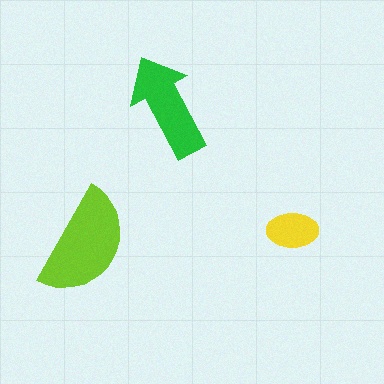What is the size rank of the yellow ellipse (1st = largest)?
3rd.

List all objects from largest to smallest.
The lime semicircle, the green arrow, the yellow ellipse.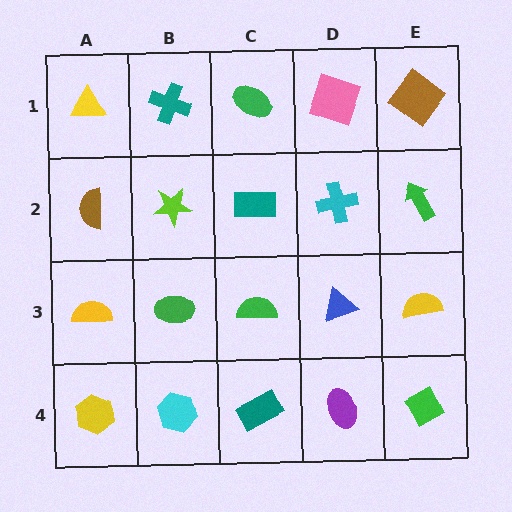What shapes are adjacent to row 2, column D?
A pink square (row 1, column D), a blue triangle (row 3, column D), a teal rectangle (row 2, column C), a green arrow (row 2, column E).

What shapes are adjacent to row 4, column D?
A blue triangle (row 3, column D), a teal rectangle (row 4, column C), a green diamond (row 4, column E).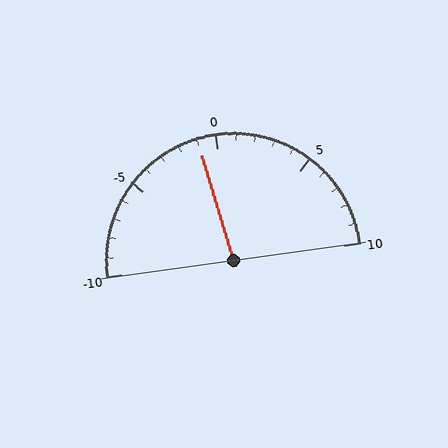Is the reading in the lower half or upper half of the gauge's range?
The reading is in the lower half of the range (-10 to 10).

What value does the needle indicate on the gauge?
The needle indicates approximately -1.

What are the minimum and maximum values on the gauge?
The gauge ranges from -10 to 10.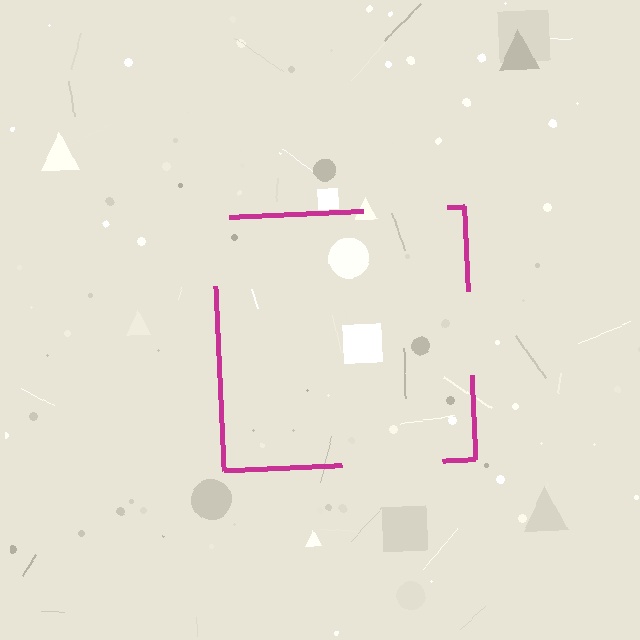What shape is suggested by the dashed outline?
The dashed outline suggests a square.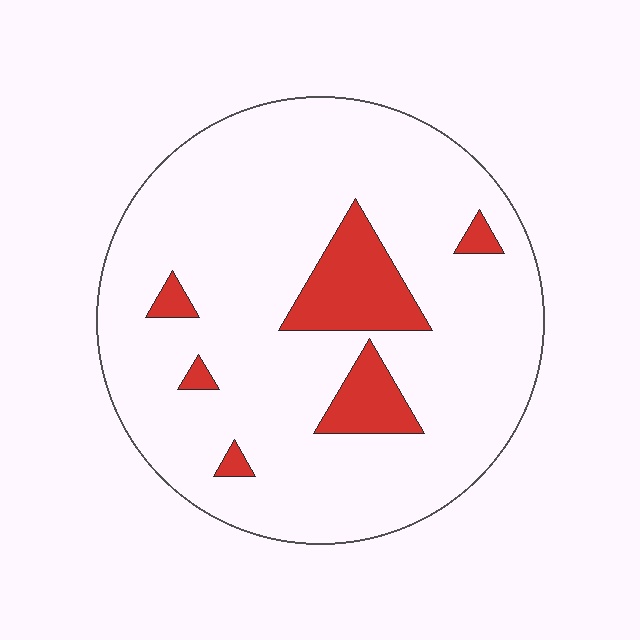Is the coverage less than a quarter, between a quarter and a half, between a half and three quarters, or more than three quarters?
Less than a quarter.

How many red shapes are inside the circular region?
6.